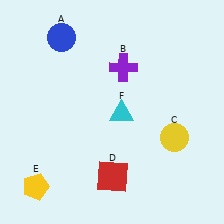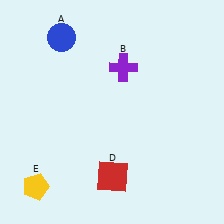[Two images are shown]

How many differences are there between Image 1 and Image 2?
There are 2 differences between the two images.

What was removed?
The cyan triangle (F), the yellow circle (C) were removed in Image 2.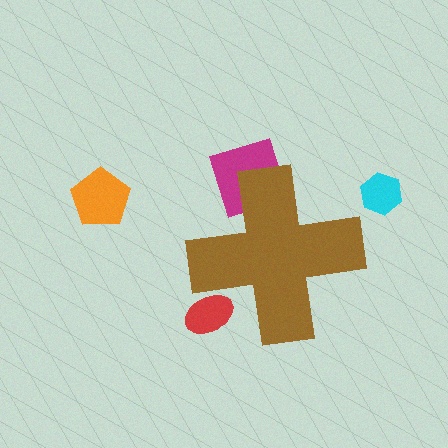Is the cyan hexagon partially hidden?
No, the cyan hexagon is fully visible.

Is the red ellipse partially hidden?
Yes, the red ellipse is partially hidden behind the brown cross.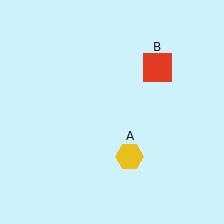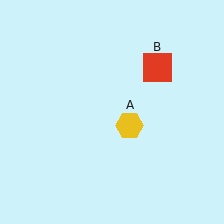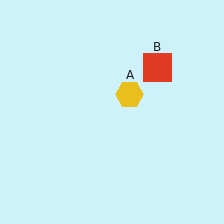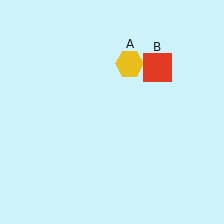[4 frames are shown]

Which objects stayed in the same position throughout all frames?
Red square (object B) remained stationary.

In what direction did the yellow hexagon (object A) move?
The yellow hexagon (object A) moved up.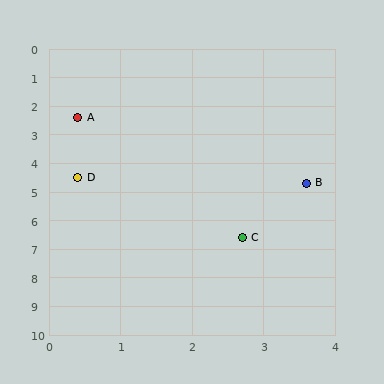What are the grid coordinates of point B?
Point B is at approximately (3.6, 4.7).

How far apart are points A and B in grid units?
Points A and B are about 3.9 grid units apart.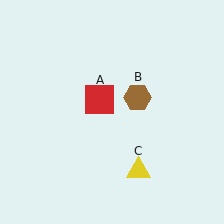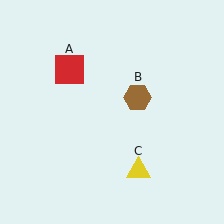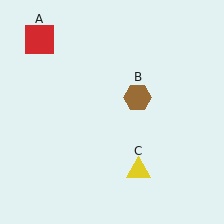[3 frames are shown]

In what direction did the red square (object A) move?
The red square (object A) moved up and to the left.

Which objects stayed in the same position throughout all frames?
Brown hexagon (object B) and yellow triangle (object C) remained stationary.